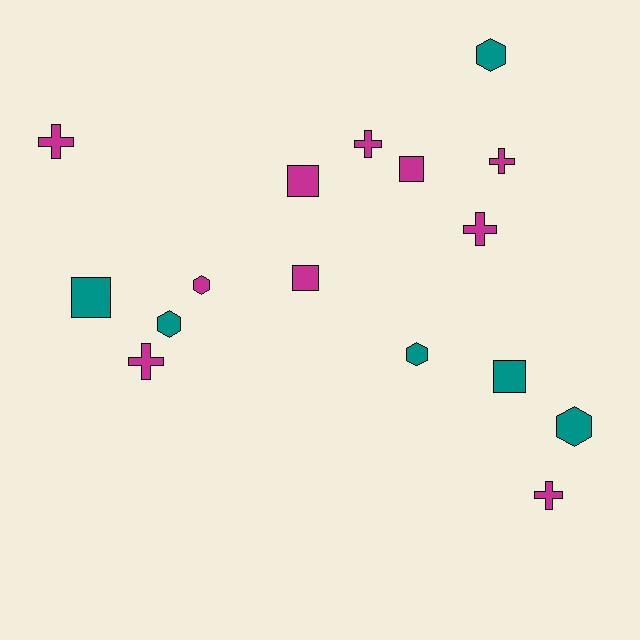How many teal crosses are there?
There are no teal crosses.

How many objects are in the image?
There are 16 objects.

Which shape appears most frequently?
Cross, with 6 objects.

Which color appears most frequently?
Magenta, with 10 objects.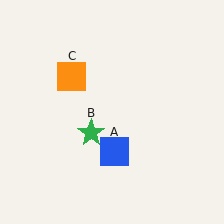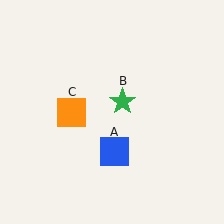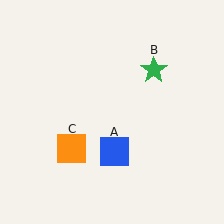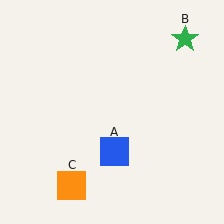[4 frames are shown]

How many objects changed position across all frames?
2 objects changed position: green star (object B), orange square (object C).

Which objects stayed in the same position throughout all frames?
Blue square (object A) remained stationary.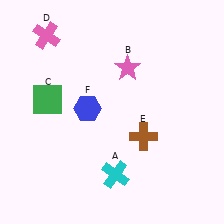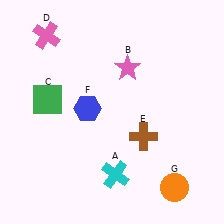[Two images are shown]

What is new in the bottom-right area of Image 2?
An orange circle (G) was added in the bottom-right area of Image 2.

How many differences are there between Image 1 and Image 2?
There is 1 difference between the two images.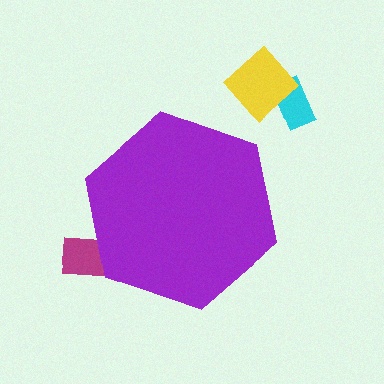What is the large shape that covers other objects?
A purple hexagon.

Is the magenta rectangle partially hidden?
Yes, the magenta rectangle is partially hidden behind the purple hexagon.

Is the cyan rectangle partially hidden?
No, the cyan rectangle is fully visible.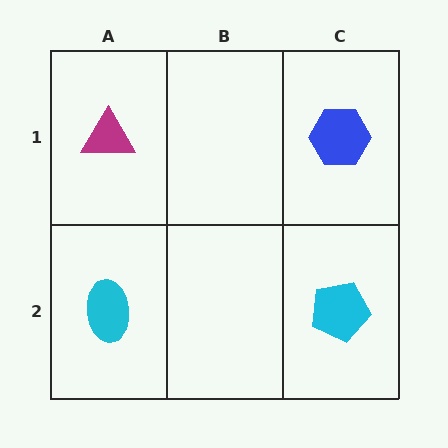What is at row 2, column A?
A cyan ellipse.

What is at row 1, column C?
A blue hexagon.